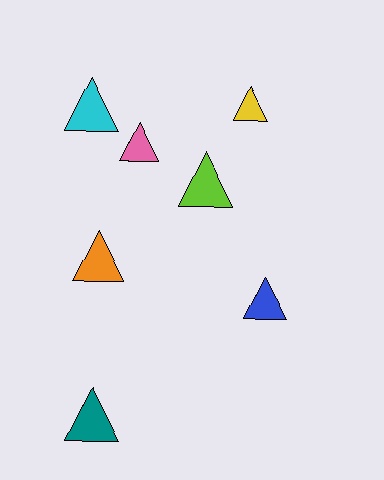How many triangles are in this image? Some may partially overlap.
There are 7 triangles.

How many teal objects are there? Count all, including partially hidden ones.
There is 1 teal object.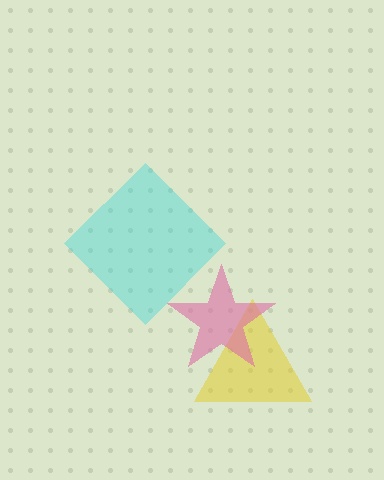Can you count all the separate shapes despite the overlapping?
Yes, there are 3 separate shapes.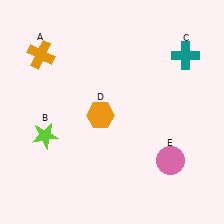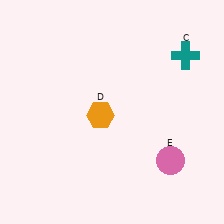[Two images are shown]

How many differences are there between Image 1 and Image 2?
There are 2 differences between the two images.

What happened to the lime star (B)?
The lime star (B) was removed in Image 2. It was in the bottom-left area of Image 1.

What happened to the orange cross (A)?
The orange cross (A) was removed in Image 2. It was in the top-left area of Image 1.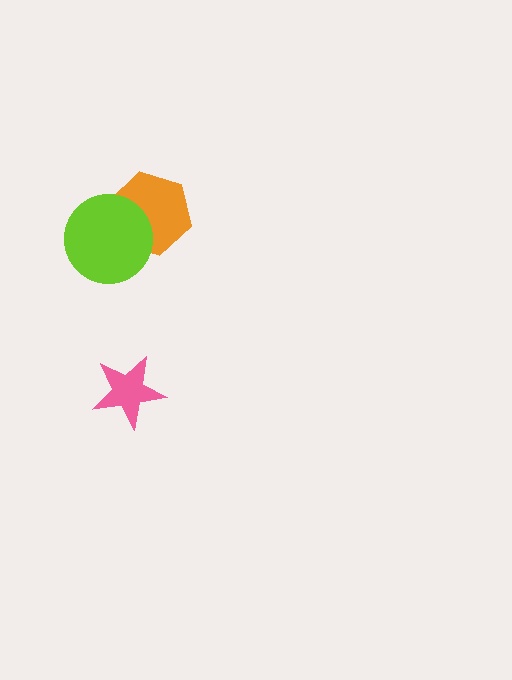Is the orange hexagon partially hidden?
Yes, it is partially covered by another shape.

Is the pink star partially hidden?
No, no other shape covers it.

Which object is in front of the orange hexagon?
The lime circle is in front of the orange hexagon.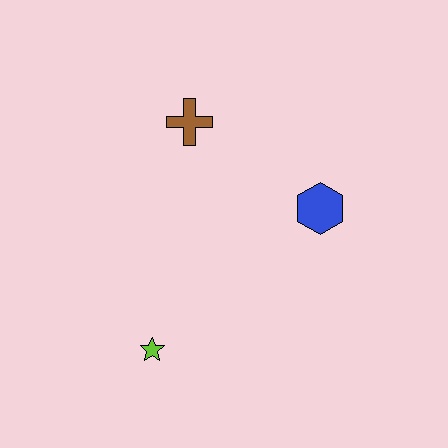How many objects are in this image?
There are 3 objects.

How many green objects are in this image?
There are no green objects.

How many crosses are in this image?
There is 1 cross.